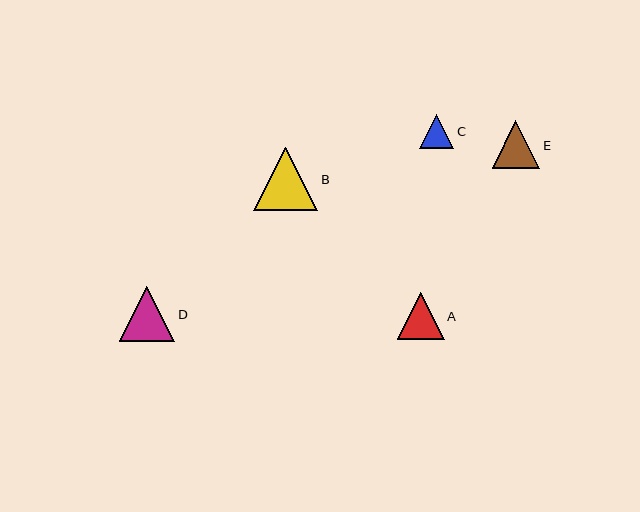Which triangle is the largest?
Triangle B is the largest with a size of approximately 64 pixels.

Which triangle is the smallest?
Triangle C is the smallest with a size of approximately 34 pixels.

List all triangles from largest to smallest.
From largest to smallest: B, D, E, A, C.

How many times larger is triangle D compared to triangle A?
Triangle D is approximately 1.2 times the size of triangle A.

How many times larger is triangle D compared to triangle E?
Triangle D is approximately 1.2 times the size of triangle E.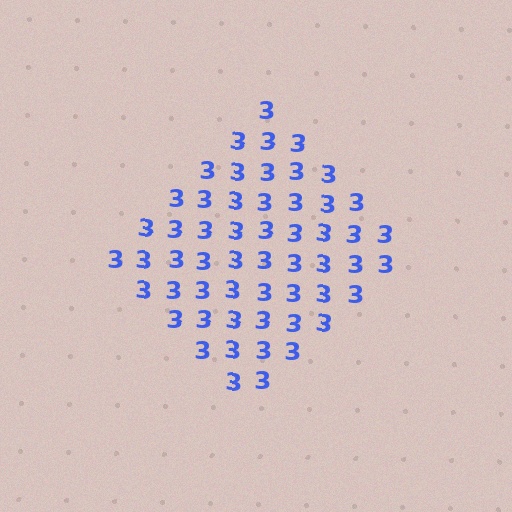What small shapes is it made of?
It is made of small digit 3's.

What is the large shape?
The large shape is a diamond.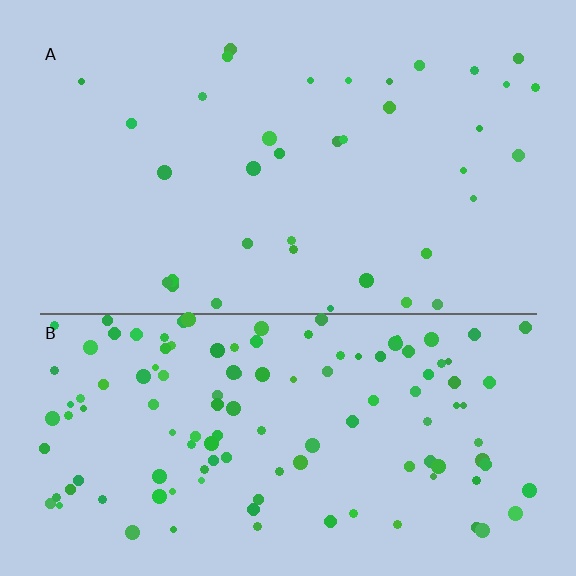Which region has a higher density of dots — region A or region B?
B (the bottom).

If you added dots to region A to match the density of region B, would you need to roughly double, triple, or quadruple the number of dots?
Approximately triple.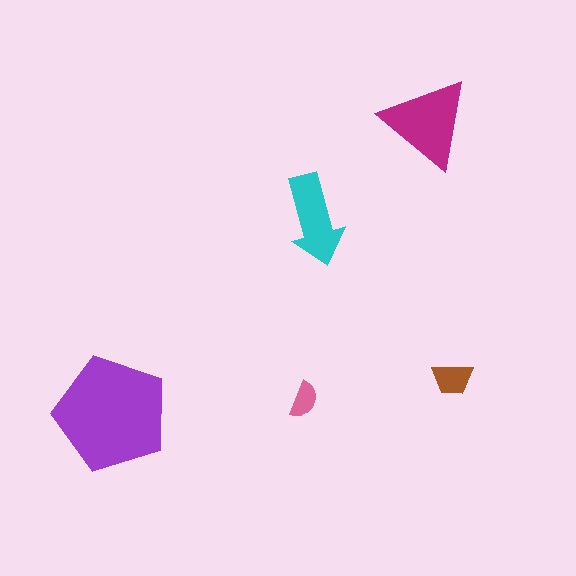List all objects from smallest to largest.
The pink semicircle, the brown trapezoid, the cyan arrow, the magenta triangle, the purple pentagon.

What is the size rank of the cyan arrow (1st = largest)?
3rd.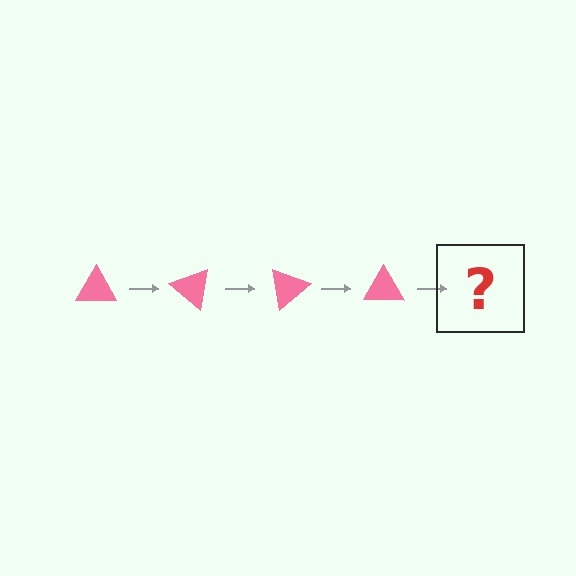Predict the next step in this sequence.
The next step is a pink triangle rotated 160 degrees.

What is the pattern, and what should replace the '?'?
The pattern is that the triangle rotates 40 degrees each step. The '?' should be a pink triangle rotated 160 degrees.